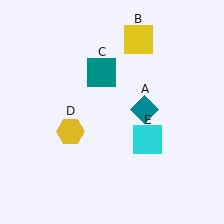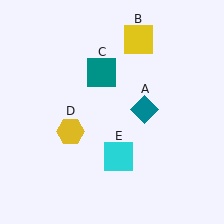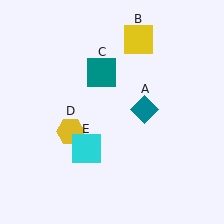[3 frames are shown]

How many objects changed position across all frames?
1 object changed position: cyan square (object E).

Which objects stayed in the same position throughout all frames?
Teal diamond (object A) and yellow square (object B) and teal square (object C) and yellow hexagon (object D) remained stationary.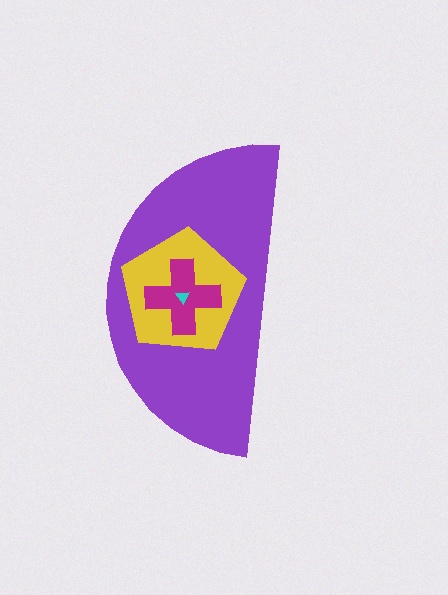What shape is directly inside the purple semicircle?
The yellow pentagon.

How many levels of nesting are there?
4.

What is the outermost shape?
The purple semicircle.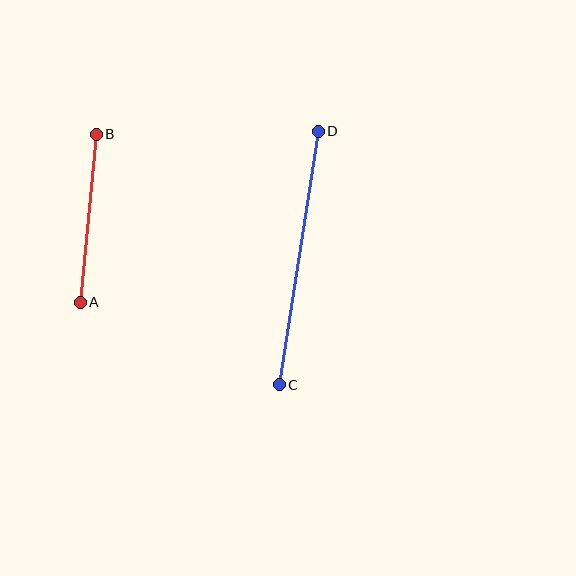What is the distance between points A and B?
The distance is approximately 169 pixels.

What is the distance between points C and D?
The distance is approximately 257 pixels.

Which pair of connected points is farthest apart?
Points C and D are farthest apart.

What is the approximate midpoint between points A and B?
The midpoint is at approximately (88, 218) pixels.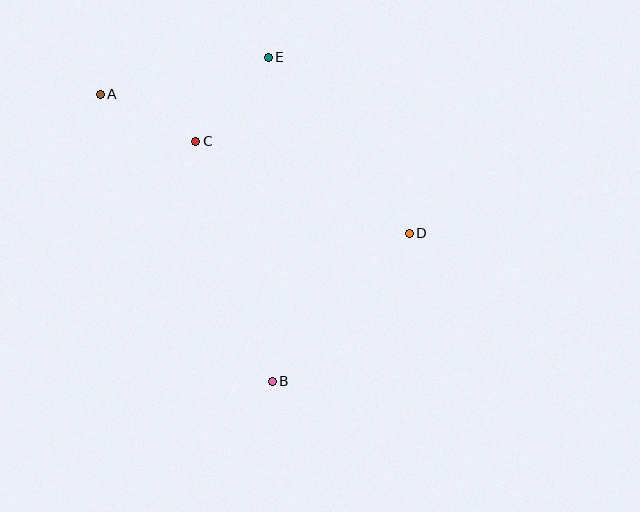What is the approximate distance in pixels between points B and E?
The distance between B and E is approximately 324 pixels.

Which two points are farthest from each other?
Points A and D are farthest from each other.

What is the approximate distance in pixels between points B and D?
The distance between B and D is approximately 202 pixels.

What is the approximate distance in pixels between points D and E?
The distance between D and E is approximately 226 pixels.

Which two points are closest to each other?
Points A and C are closest to each other.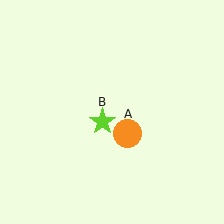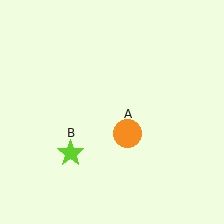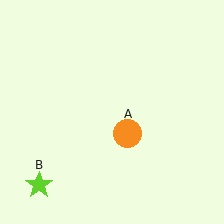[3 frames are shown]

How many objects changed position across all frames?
1 object changed position: lime star (object B).